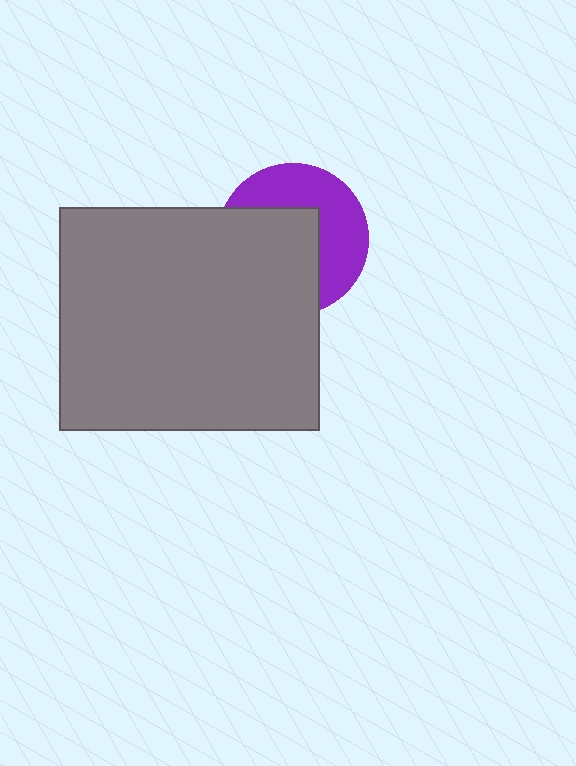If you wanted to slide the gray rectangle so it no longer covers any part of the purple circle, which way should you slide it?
Slide it toward the lower-left — that is the most direct way to separate the two shapes.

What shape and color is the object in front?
The object in front is a gray rectangle.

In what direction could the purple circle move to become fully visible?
The purple circle could move toward the upper-right. That would shift it out from behind the gray rectangle entirely.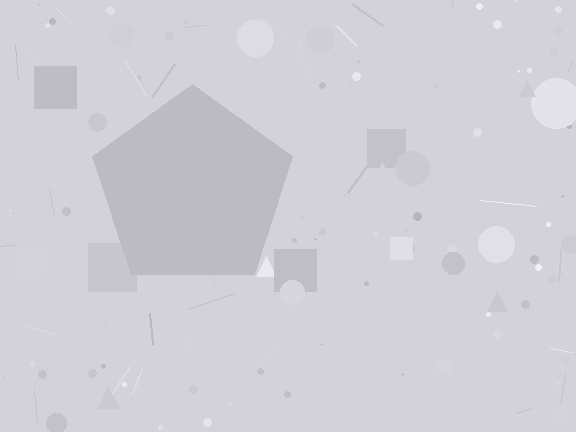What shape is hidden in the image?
A pentagon is hidden in the image.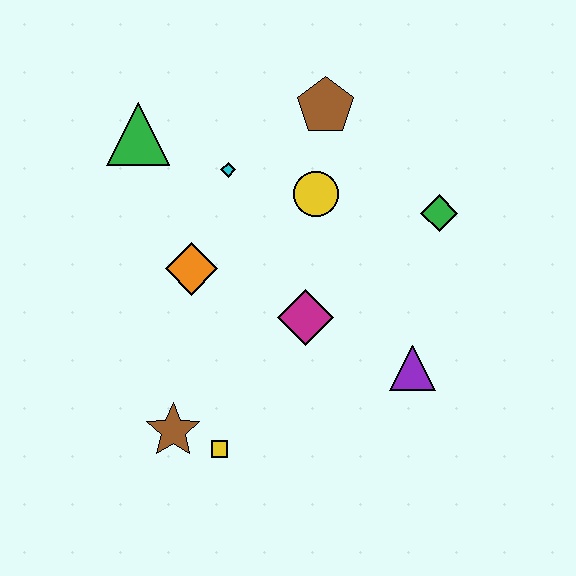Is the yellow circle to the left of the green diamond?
Yes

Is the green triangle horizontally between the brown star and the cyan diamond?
No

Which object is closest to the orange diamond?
The cyan diamond is closest to the orange diamond.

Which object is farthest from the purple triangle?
The green triangle is farthest from the purple triangle.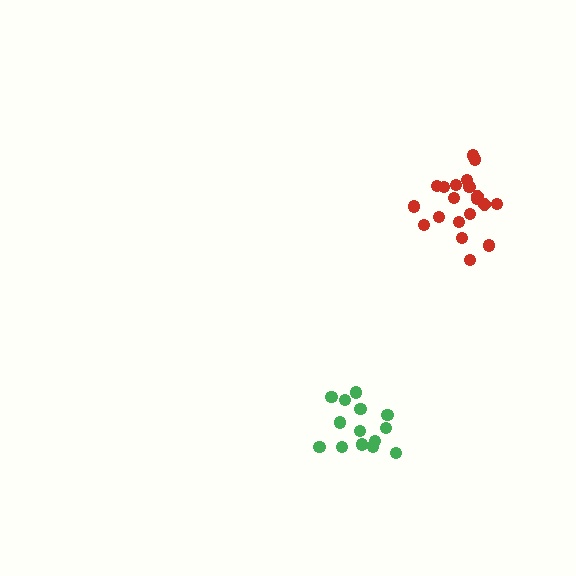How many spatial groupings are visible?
There are 2 spatial groupings.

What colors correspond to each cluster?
The clusters are colored: red, green.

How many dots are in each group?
Group 1: 20 dots, Group 2: 15 dots (35 total).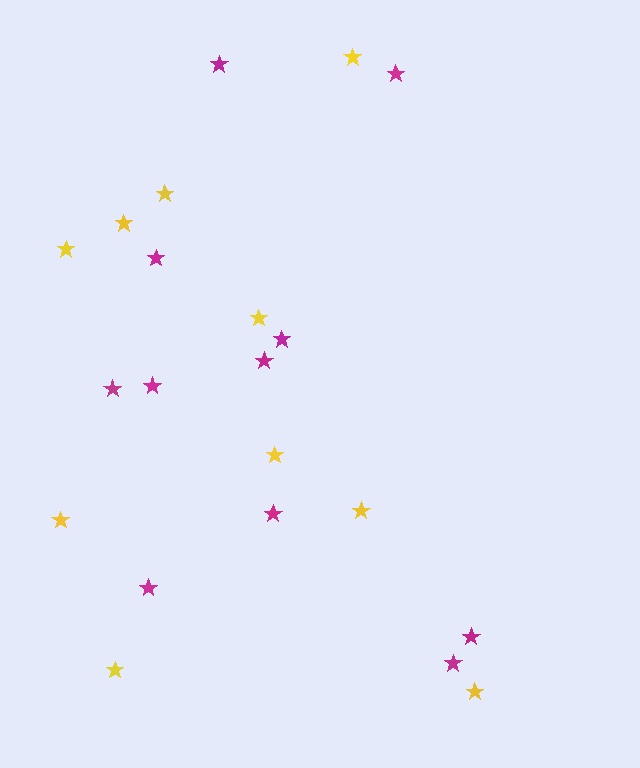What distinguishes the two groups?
There are 2 groups: one group of yellow stars (10) and one group of magenta stars (11).